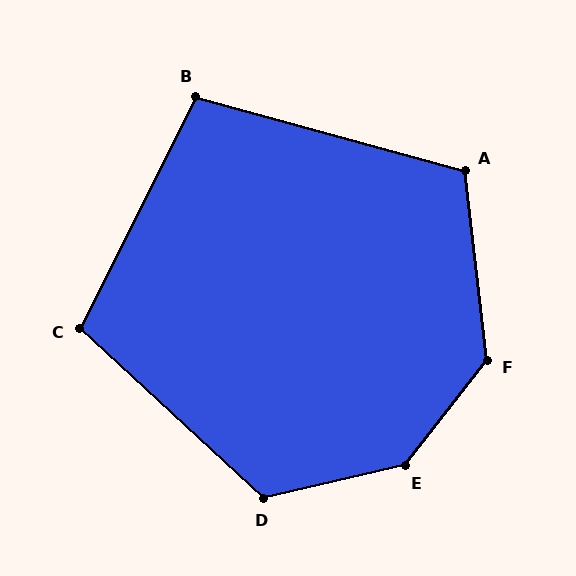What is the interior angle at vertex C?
Approximately 106 degrees (obtuse).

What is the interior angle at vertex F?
Approximately 135 degrees (obtuse).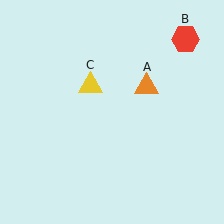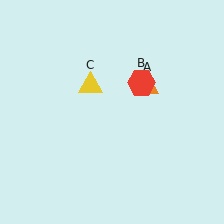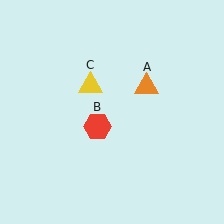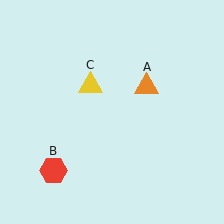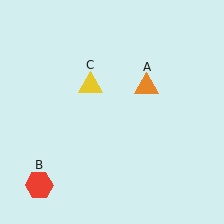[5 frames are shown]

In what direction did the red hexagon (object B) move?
The red hexagon (object B) moved down and to the left.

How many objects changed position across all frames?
1 object changed position: red hexagon (object B).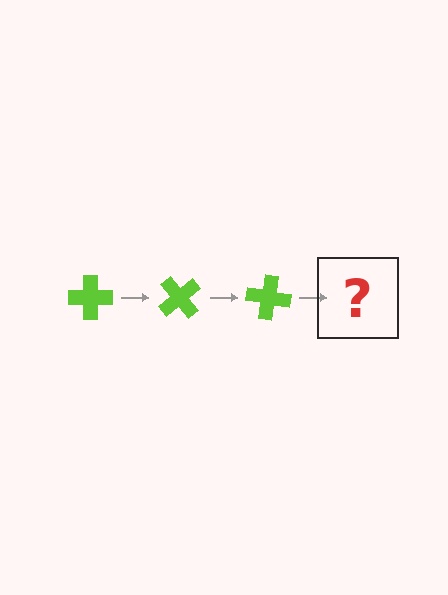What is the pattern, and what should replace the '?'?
The pattern is that the cross rotates 50 degrees each step. The '?' should be a lime cross rotated 150 degrees.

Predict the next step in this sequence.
The next step is a lime cross rotated 150 degrees.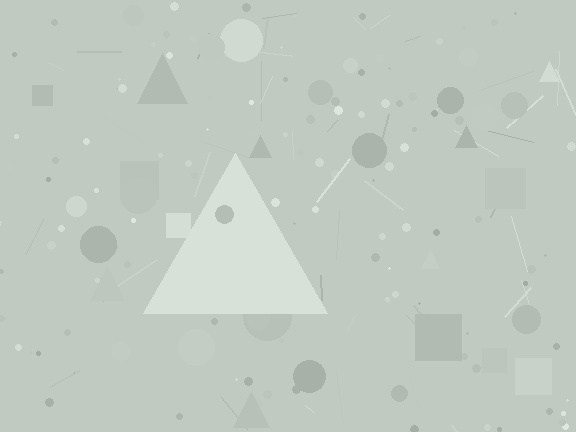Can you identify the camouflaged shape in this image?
The camouflaged shape is a triangle.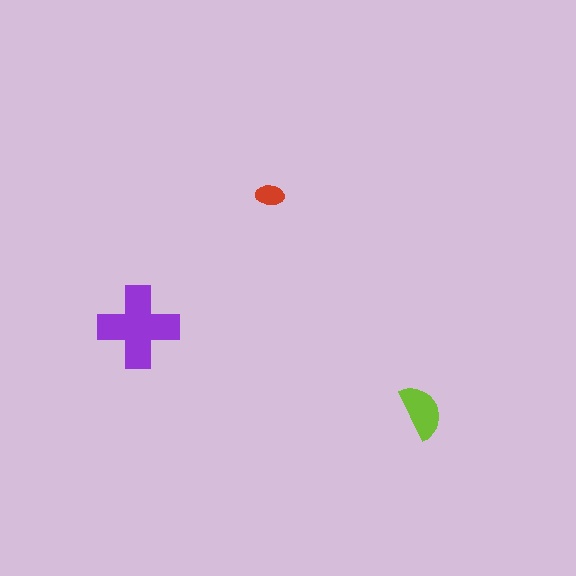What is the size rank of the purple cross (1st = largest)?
1st.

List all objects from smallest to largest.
The red ellipse, the lime semicircle, the purple cross.